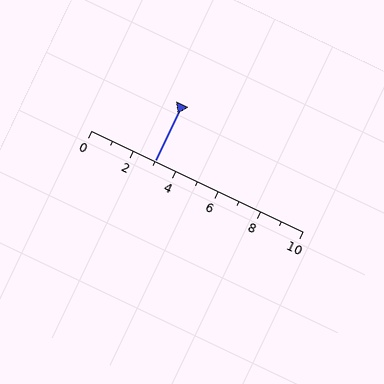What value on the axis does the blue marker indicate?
The marker indicates approximately 3.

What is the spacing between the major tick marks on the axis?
The major ticks are spaced 2 apart.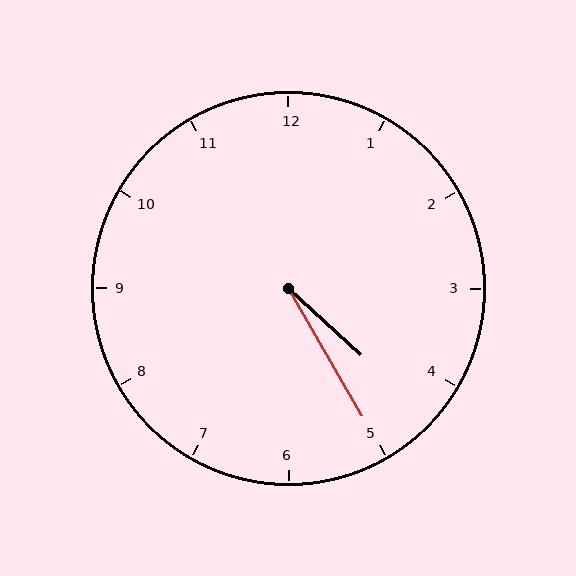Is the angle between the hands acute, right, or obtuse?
It is acute.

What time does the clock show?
4:25.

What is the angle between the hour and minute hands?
Approximately 18 degrees.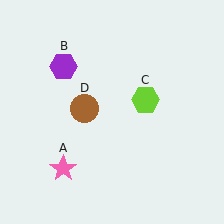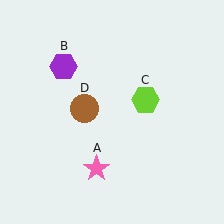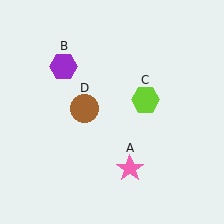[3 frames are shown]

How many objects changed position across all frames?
1 object changed position: pink star (object A).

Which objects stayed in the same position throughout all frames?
Purple hexagon (object B) and lime hexagon (object C) and brown circle (object D) remained stationary.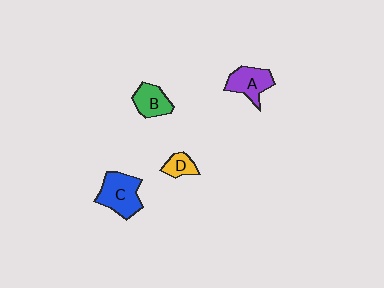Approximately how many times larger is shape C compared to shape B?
Approximately 1.5 times.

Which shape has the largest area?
Shape C (blue).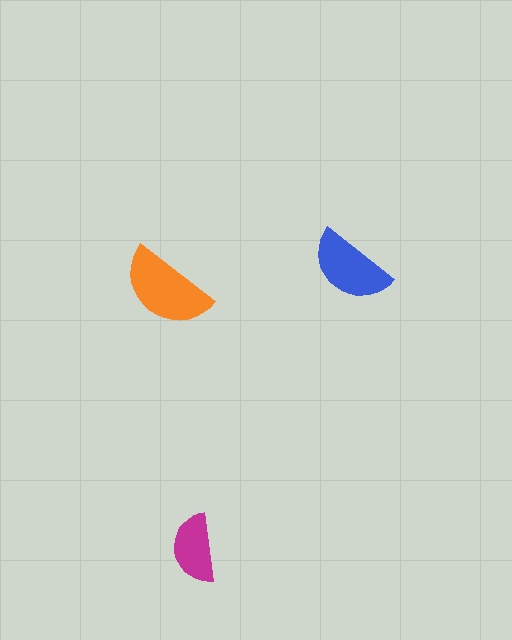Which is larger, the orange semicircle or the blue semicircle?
The orange one.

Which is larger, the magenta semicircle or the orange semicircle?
The orange one.